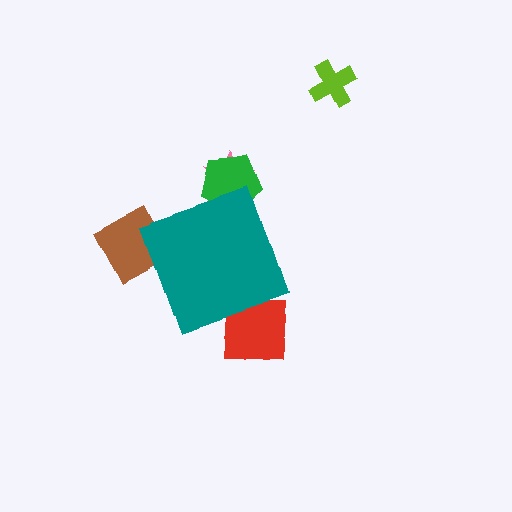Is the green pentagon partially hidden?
Yes, the green pentagon is partially hidden behind the teal diamond.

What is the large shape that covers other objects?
A teal diamond.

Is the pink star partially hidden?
Yes, the pink star is partially hidden behind the teal diamond.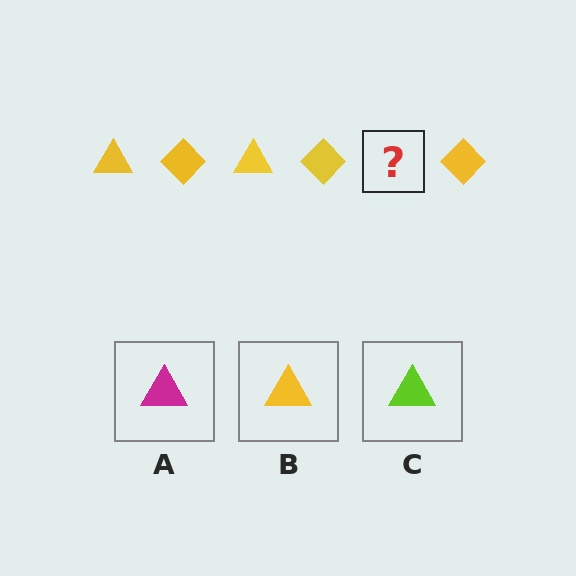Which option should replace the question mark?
Option B.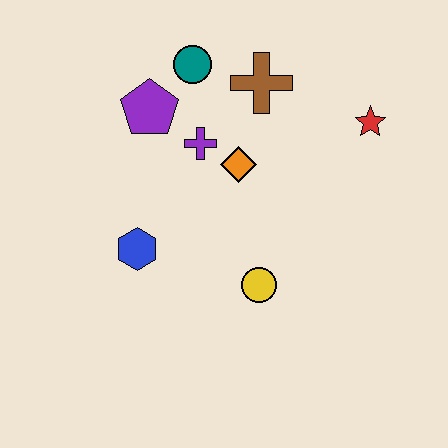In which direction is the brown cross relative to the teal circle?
The brown cross is to the right of the teal circle.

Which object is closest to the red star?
The brown cross is closest to the red star.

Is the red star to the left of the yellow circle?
No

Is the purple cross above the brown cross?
No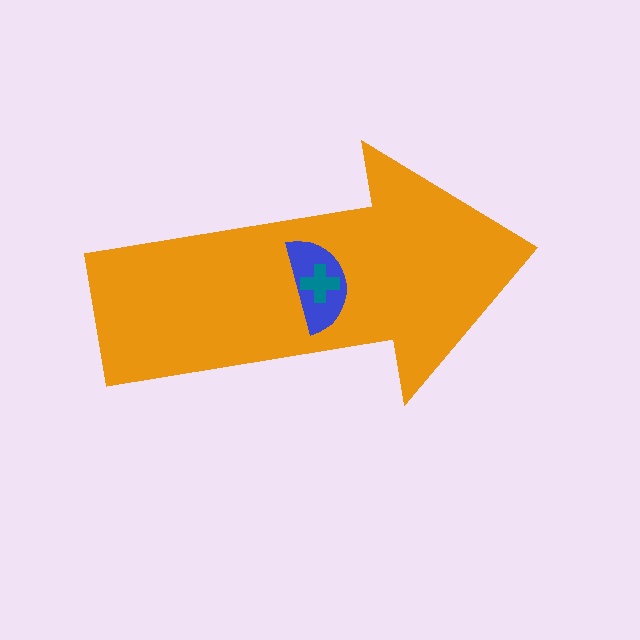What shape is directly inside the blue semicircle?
The teal cross.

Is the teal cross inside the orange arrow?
Yes.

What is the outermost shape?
The orange arrow.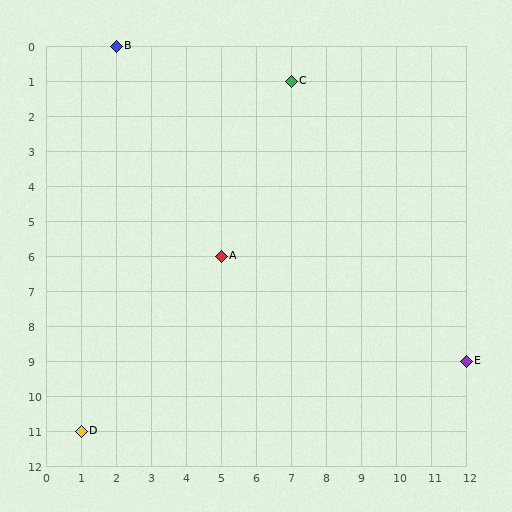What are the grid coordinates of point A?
Point A is at grid coordinates (5, 6).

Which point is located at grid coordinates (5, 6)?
Point A is at (5, 6).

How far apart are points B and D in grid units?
Points B and D are 1 column and 11 rows apart (about 11.0 grid units diagonally).